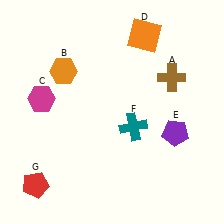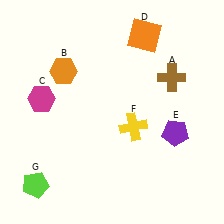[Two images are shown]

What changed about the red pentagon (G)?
In Image 1, G is red. In Image 2, it changed to lime.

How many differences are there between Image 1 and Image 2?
There are 2 differences between the two images.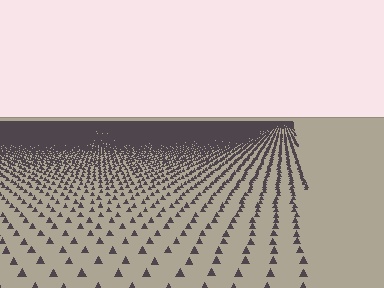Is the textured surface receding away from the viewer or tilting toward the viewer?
The surface is receding away from the viewer. Texture elements get smaller and denser toward the top.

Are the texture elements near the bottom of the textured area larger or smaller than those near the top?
Larger. Near the bottom, elements are closer to the viewer and appear at a bigger on-screen size.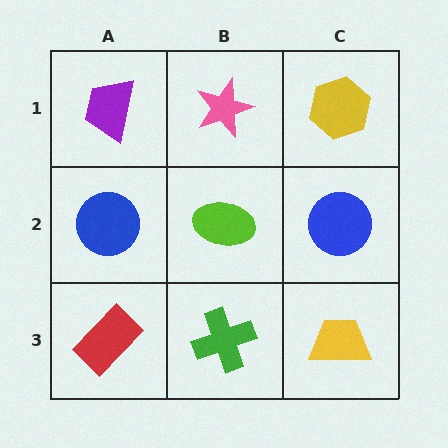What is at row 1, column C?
A yellow hexagon.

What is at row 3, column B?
A green cross.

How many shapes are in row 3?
3 shapes.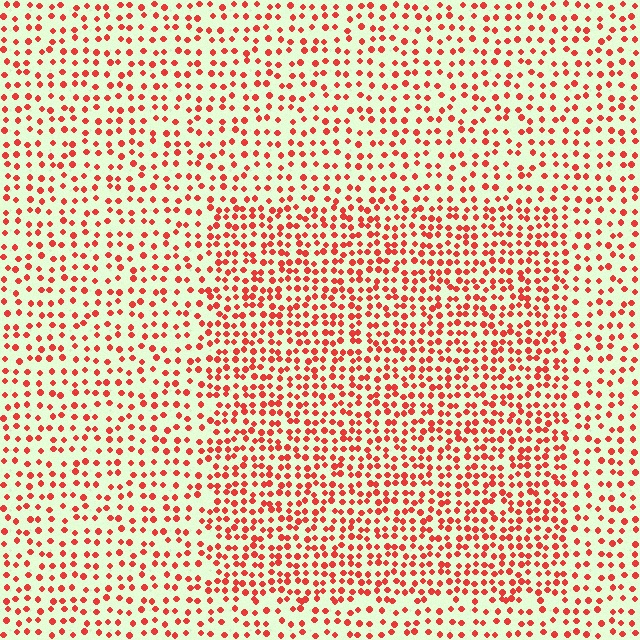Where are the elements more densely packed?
The elements are more densely packed inside the rectangle boundary.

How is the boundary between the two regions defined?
The boundary is defined by a change in element density (approximately 1.7x ratio). All elements are the same color, size, and shape.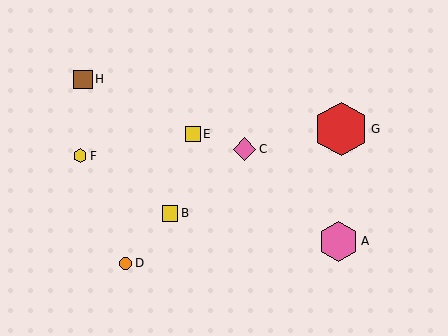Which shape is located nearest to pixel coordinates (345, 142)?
The red hexagon (labeled G) at (341, 129) is nearest to that location.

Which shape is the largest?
The red hexagon (labeled G) is the largest.